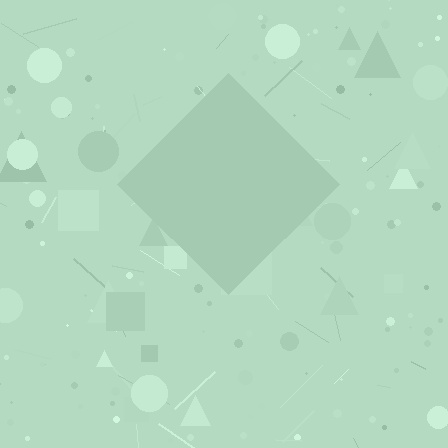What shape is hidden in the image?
A diamond is hidden in the image.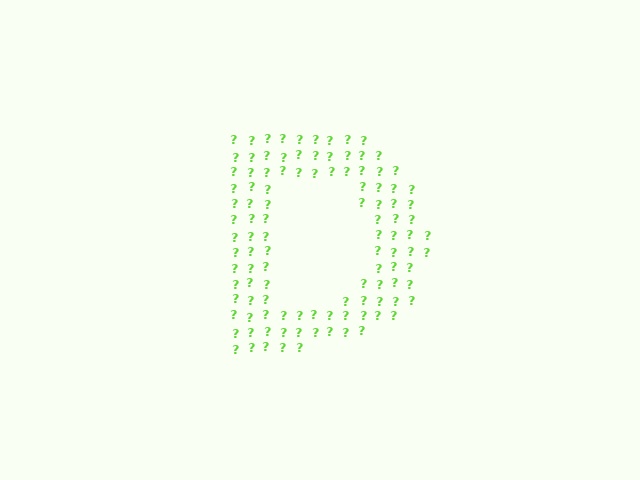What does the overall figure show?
The overall figure shows the letter D.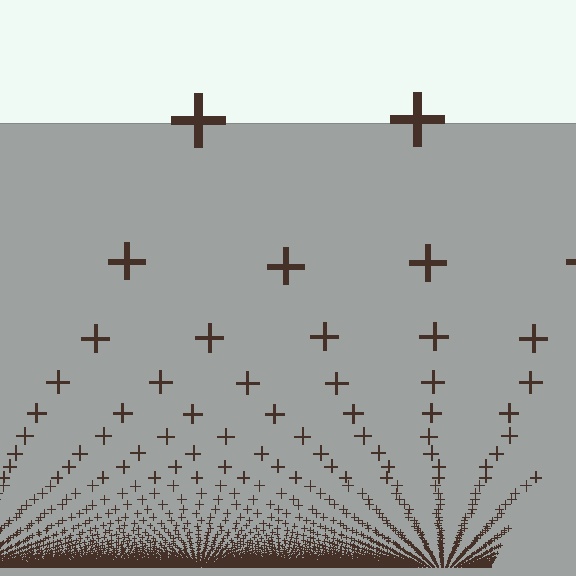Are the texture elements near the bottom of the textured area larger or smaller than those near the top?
Smaller. The gradient is inverted — elements near the bottom are smaller and denser.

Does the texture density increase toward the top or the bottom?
Density increases toward the bottom.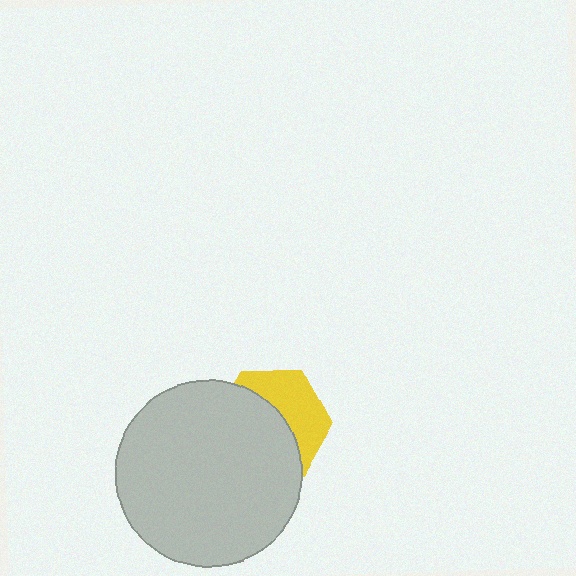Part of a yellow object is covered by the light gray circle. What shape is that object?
It is a hexagon.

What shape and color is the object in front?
The object in front is a light gray circle.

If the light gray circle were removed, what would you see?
You would see the complete yellow hexagon.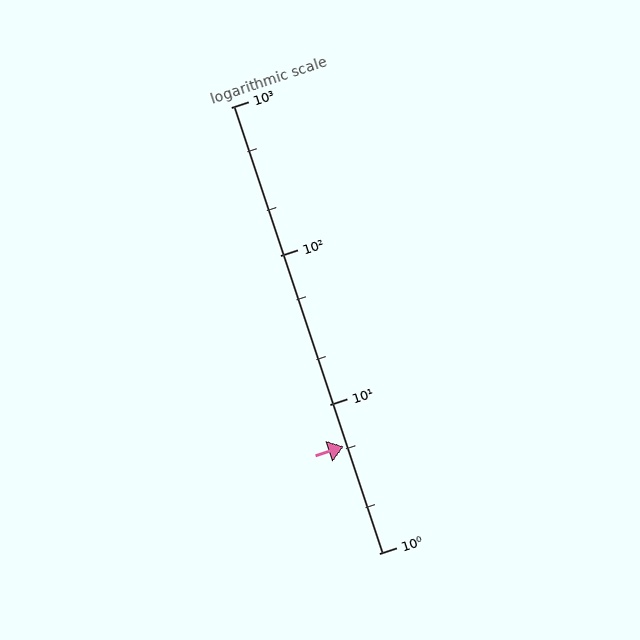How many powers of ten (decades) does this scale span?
The scale spans 3 decades, from 1 to 1000.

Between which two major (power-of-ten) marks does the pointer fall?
The pointer is between 1 and 10.